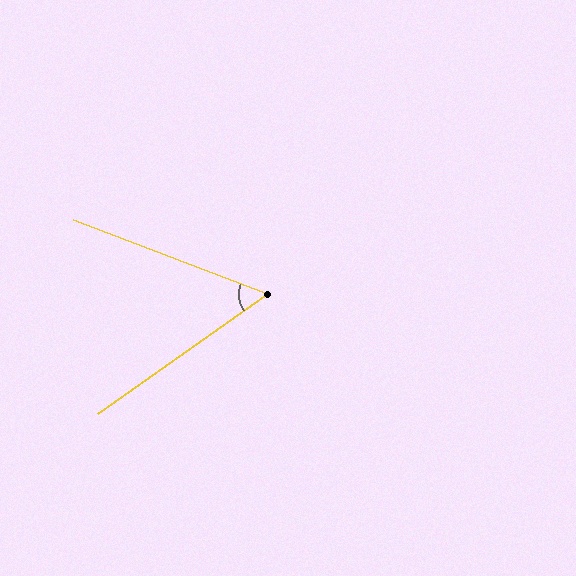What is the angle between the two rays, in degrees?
Approximately 56 degrees.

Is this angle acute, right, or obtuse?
It is acute.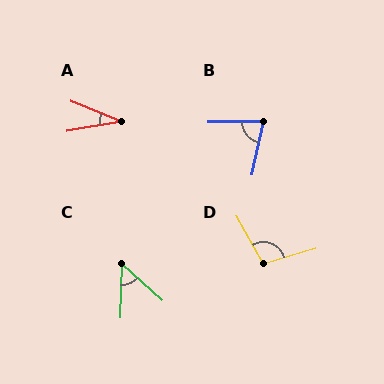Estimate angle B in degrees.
Approximately 77 degrees.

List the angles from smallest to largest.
A (32°), C (50°), B (77°), D (103°).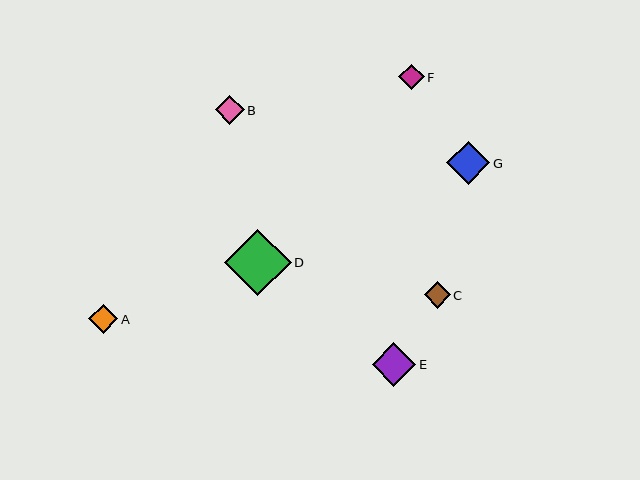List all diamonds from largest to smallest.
From largest to smallest: D, E, G, B, A, C, F.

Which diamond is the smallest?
Diamond F is the smallest with a size of approximately 26 pixels.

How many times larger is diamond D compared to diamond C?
Diamond D is approximately 2.6 times the size of diamond C.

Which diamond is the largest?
Diamond D is the largest with a size of approximately 67 pixels.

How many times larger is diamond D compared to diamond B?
Diamond D is approximately 2.3 times the size of diamond B.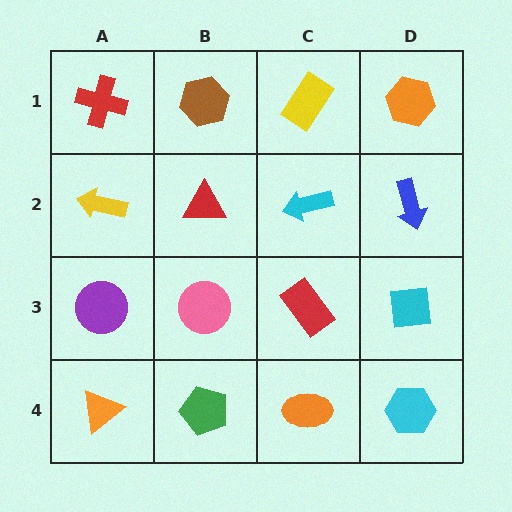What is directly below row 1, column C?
A cyan arrow.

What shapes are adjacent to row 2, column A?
A red cross (row 1, column A), a purple circle (row 3, column A), a red triangle (row 2, column B).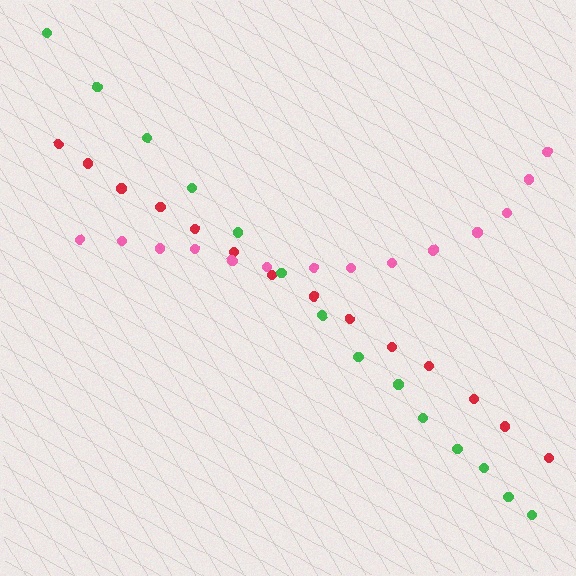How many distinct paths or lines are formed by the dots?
There are 3 distinct paths.